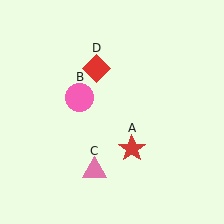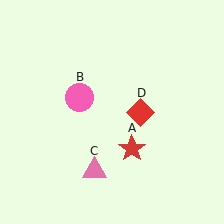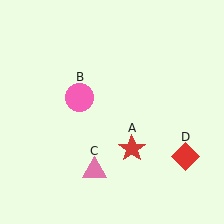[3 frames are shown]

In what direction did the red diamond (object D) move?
The red diamond (object D) moved down and to the right.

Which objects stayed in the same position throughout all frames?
Red star (object A) and pink circle (object B) and pink triangle (object C) remained stationary.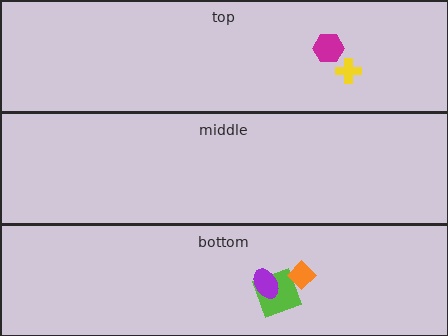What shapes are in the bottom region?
The lime square, the orange diamond, the purple ellipse.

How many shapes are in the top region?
2.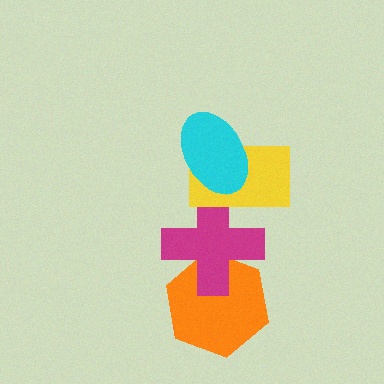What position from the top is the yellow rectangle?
The yellow rectangle is 2nd from the top.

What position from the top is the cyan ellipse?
The cyan ellipse is 1st from the top.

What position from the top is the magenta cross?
The magenta cross is 3rd from the top.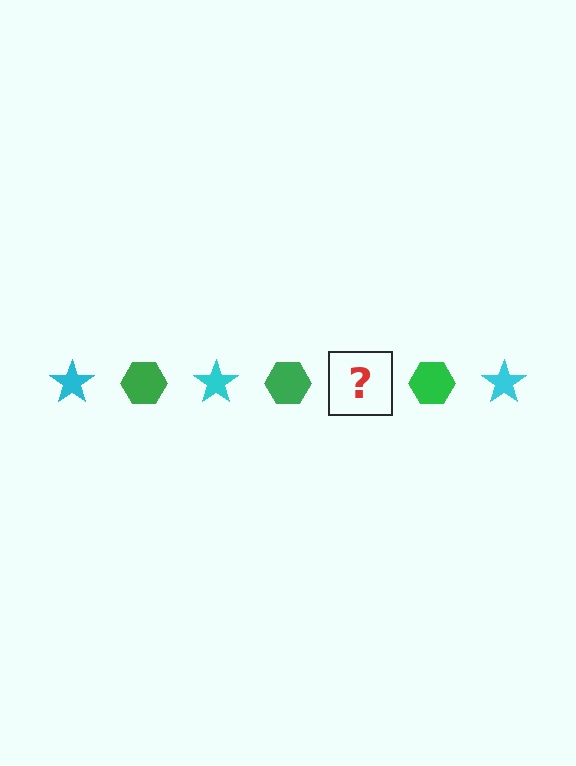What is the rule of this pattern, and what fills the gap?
The rule is that the pattern alternates between cyan star and green hexagon. The gap should be filled with a cyan star.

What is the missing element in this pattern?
The missing element is a cyan star.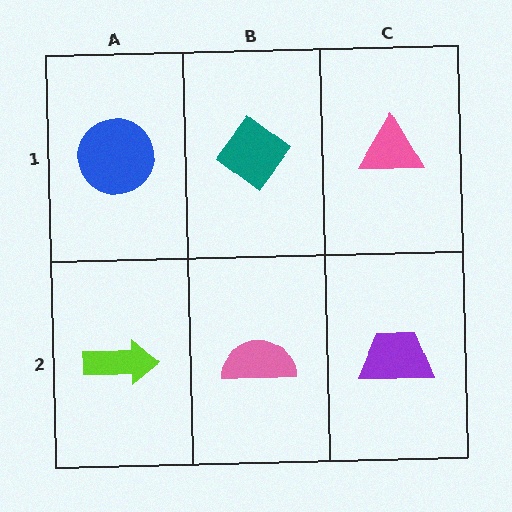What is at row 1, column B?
A teal diamond.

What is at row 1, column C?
A pink triangle.